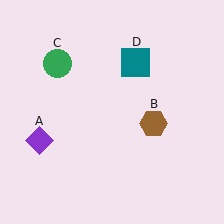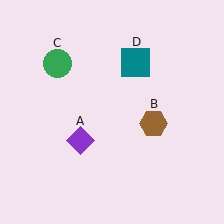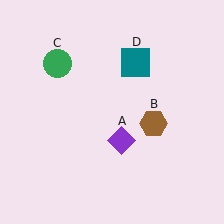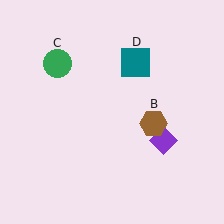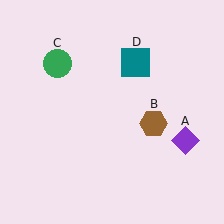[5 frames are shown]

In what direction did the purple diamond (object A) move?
The purple diamond (object A) moved right.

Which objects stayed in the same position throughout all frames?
Brown hexagon (object B) and green circle (object C) and teal square (object D) remained stationary.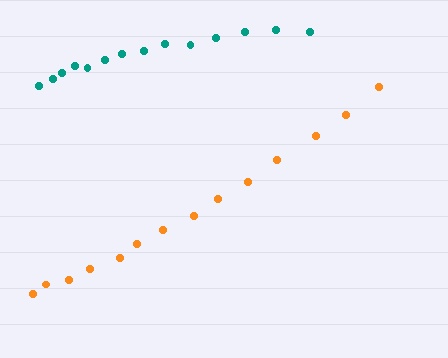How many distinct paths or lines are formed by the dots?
There are 2 distinct paths.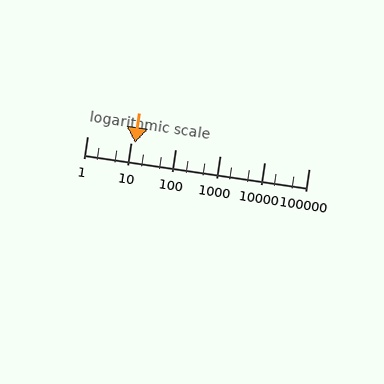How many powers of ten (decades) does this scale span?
The scale spans 5 decades, from 1 to 100000.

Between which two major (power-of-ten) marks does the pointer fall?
The pointer is between 10 and 100.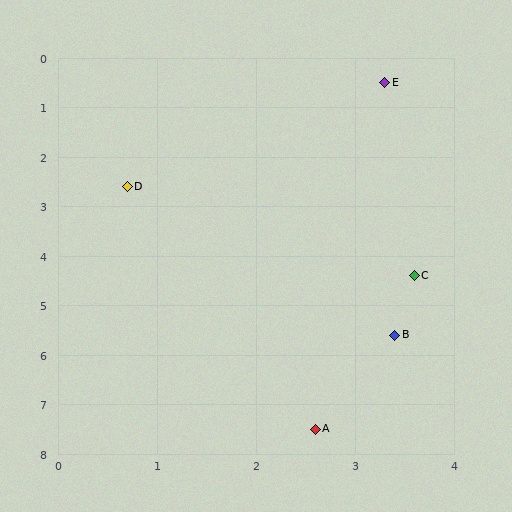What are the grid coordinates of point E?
Point E is at approximately (3.3, 0.5).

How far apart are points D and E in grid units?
Points D and E are about 3.3 grid units apart.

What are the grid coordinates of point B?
Point B is at approximately (3.4, 5.6).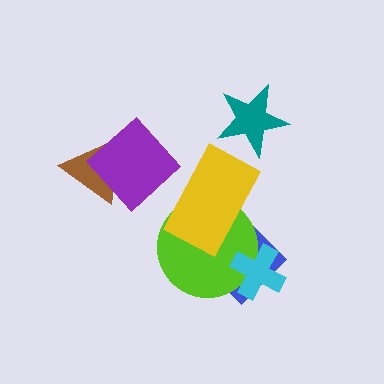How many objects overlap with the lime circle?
3 objects overlap with the lime circle.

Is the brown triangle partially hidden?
Yes, it is partially covered by another shape.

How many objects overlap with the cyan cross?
2 objects overlap with the cyan cross.